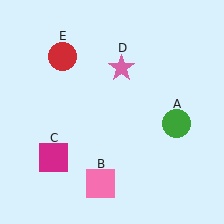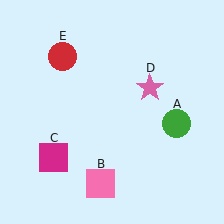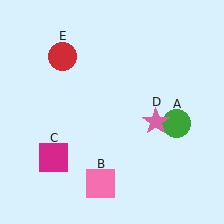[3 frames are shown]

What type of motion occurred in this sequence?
The pink star (object D) rotated clockwise around the center of the scene.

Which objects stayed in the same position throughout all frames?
Green circle (object A) and pink square (object B) and magenta square (object C) and red circle (object E) remained stationary.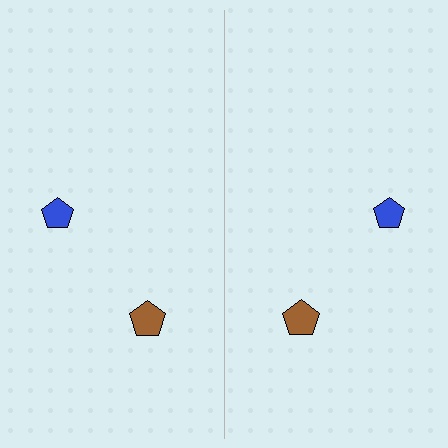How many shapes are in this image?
There are 4 shapes in this image.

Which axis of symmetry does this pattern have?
The pattern has a vertical axis of symmetry running through the center of the image.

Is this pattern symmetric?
Yes, this pattern has bilateral (reflection) symmetry.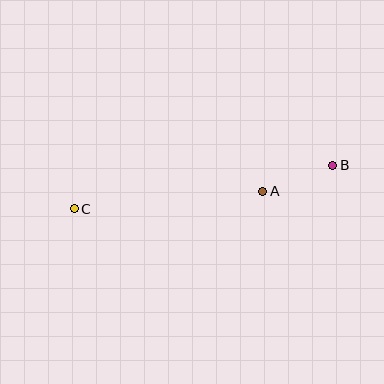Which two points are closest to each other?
Points A and B are closest to each other.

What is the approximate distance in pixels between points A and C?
The distance between A and C is approximately 189 pixels.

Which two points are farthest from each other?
Points B and C are farthest from each other.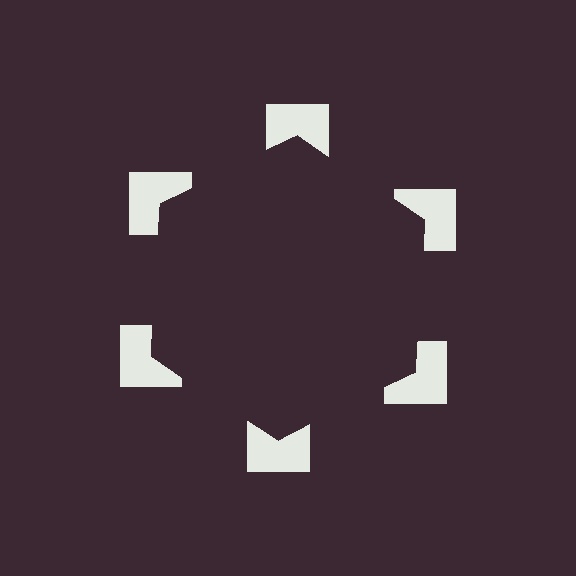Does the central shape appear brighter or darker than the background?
It typically appears slightly darker than the background, even though no actual brightness change is drawn.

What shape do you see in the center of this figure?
An illusory hexagon — its edges are inferred from the aligned wedge cuts in the notched squares, not physically drawn.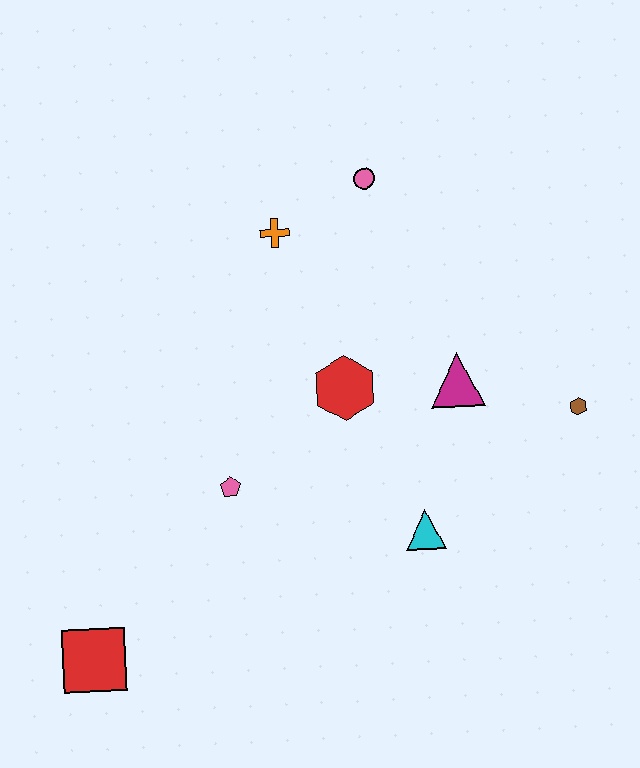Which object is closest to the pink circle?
The orange cross is closest to the pink circle.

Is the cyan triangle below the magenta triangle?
Yes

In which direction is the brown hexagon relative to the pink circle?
The brown hexagon is below the pink circle.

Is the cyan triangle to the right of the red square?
Yes